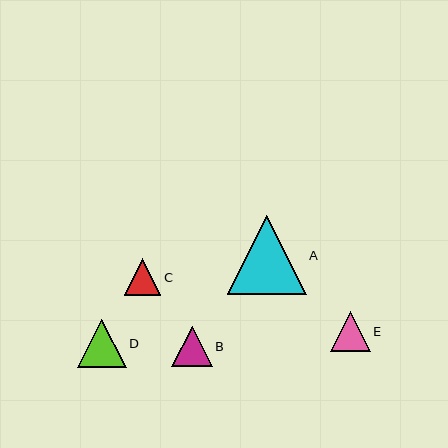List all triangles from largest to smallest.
From largest to smallest: A, D, B, E, C.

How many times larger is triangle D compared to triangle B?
Triangle D is approximately 1.2 times the size of triangle B.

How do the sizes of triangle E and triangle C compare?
Triangle E and triangle C are approximately the same size.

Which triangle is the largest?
Triangle A is the largest with a size of approximately 79 pixels.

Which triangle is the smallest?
Triangle C is the smallest with a size of approximately 37 pixels.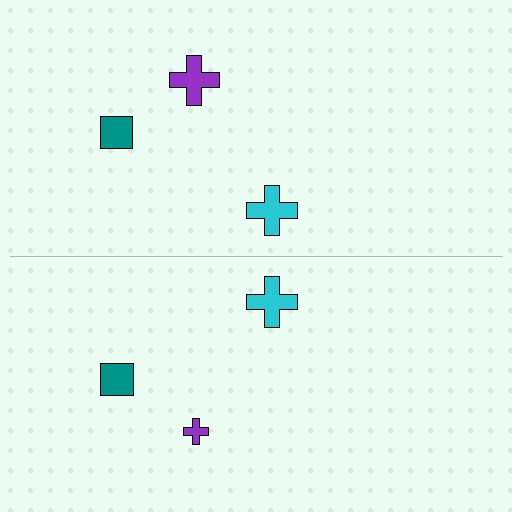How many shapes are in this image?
There are 6 shapes in this image.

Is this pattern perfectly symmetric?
No, the pattern is not perfectly symmetric. The purple cross on the bottom side has a different size than its mirror counterpart.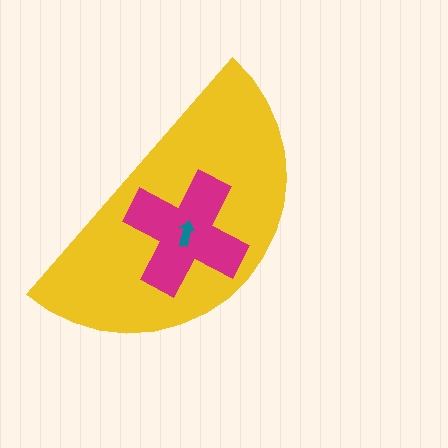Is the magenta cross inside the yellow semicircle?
Yes.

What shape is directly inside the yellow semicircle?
The magenta cross.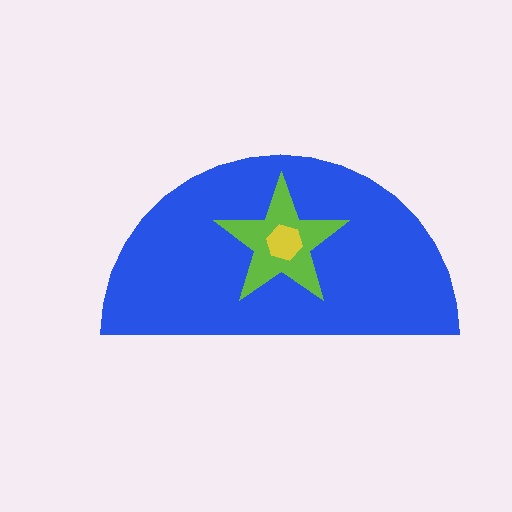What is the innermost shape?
The yellow hexagon.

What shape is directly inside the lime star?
The yellow hexagon.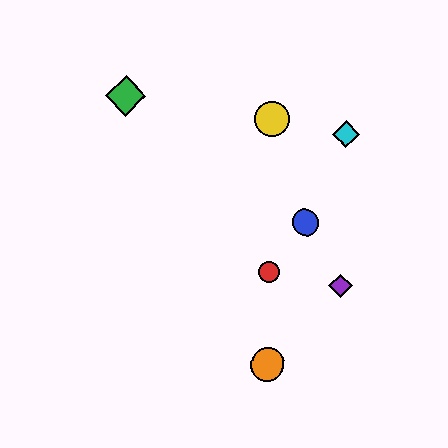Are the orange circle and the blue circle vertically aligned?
No, the orange circle is at x≈267 and the blue circle is at x≈305.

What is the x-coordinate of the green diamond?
The green diamond is at x≈126.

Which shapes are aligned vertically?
The red circle, the yellow circle, the orange circle are aligned vertically.